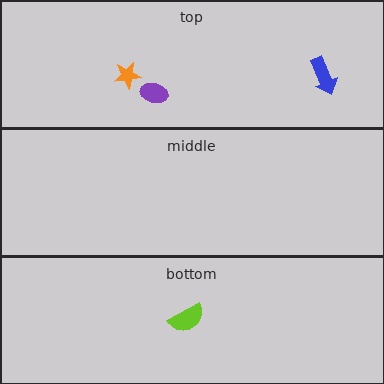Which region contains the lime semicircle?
The bottom region.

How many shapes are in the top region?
3.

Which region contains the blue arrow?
The top region.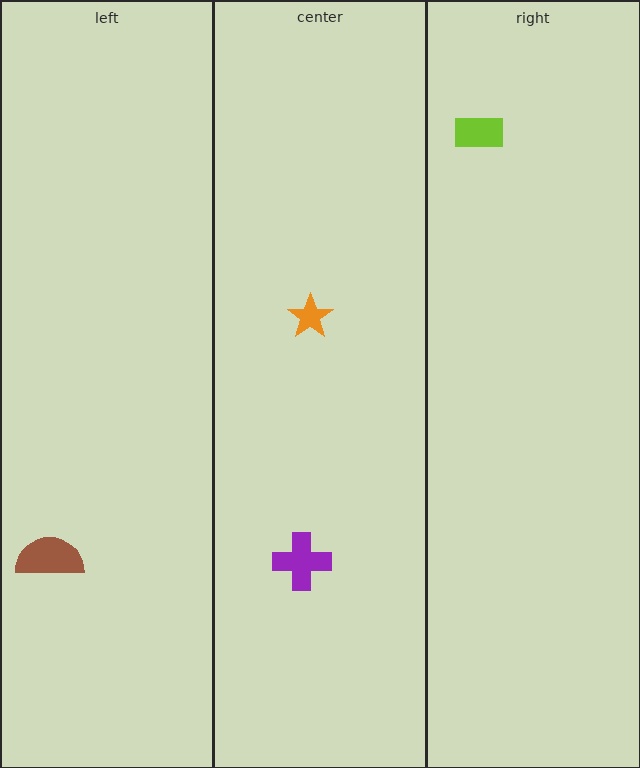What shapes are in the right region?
The lime rectangle.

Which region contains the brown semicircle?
The left region.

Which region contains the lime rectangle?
The right region.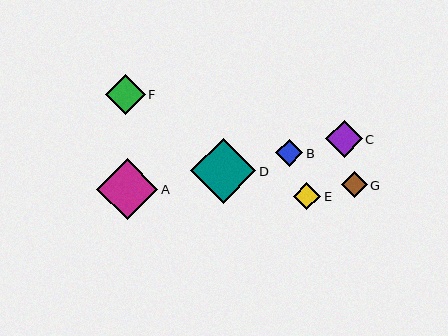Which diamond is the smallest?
Diamond G is the smallest with a size of approximately 26 pixels.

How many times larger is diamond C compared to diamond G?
Diamond C is approximately 1.4 times the size of diamond G.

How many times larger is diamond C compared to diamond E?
Diamond C is approximately 1.3 times the size of diamond E.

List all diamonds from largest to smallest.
From largest to smallest: D, A, F, C, B, E, G.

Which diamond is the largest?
Diamond D is the largest with a size of approximately 65 pixels.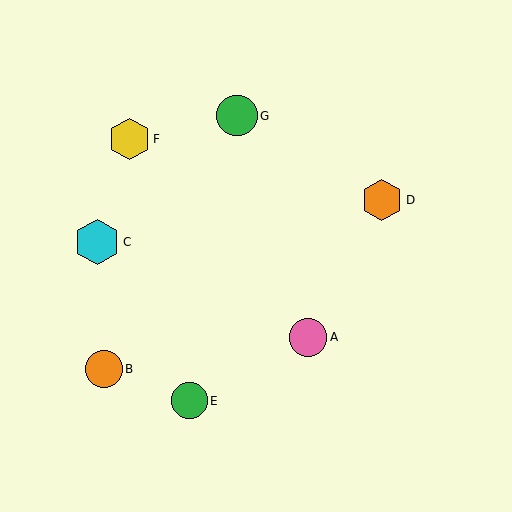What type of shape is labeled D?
Shape D is an orange hexagon.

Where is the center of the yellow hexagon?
The center of the yellow hexagon is at (129, 139).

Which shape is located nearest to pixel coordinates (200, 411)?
The green circle (labeled E) at (189, 401) is nearest to that location.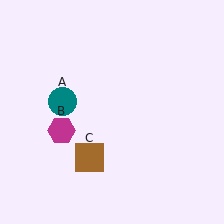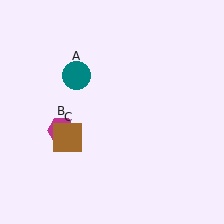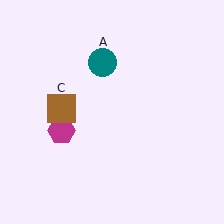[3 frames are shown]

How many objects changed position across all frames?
2 objects changed position: teal circle (object A), brown square (object C).